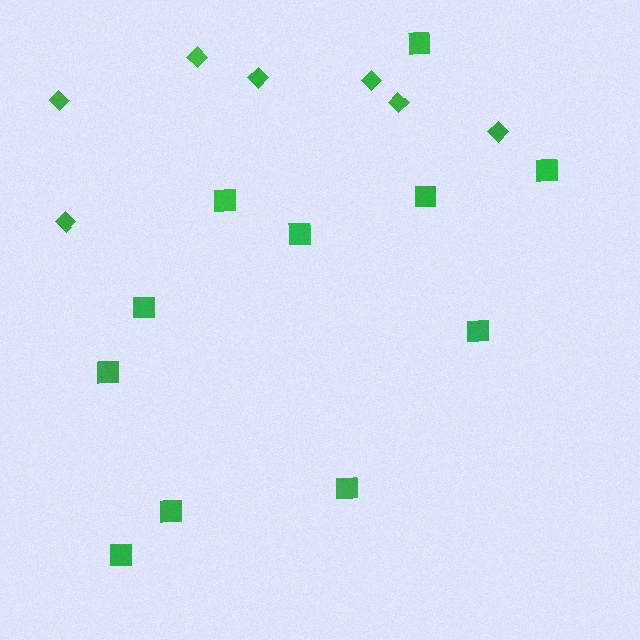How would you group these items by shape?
There are 2 groups: one group of squares (11) and one group of diamonds (7).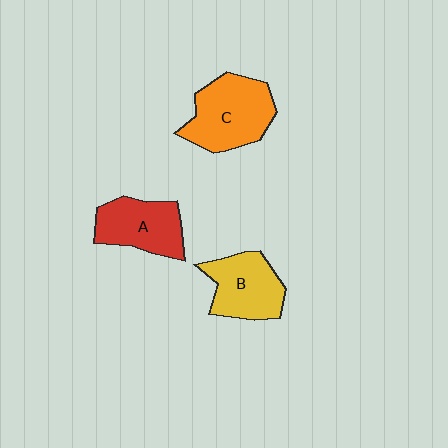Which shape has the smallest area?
Shape A (red).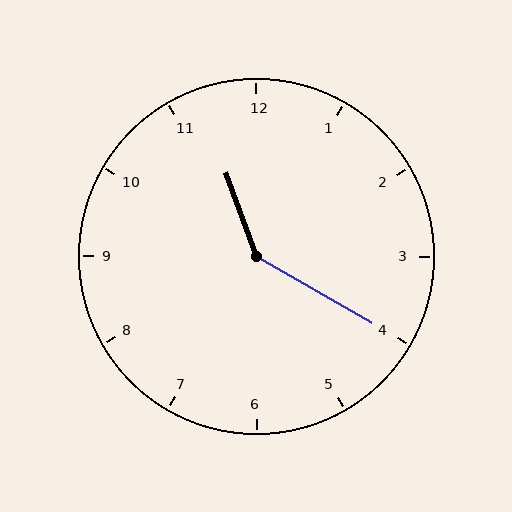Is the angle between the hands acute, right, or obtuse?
It is obtuse.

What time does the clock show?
11:20.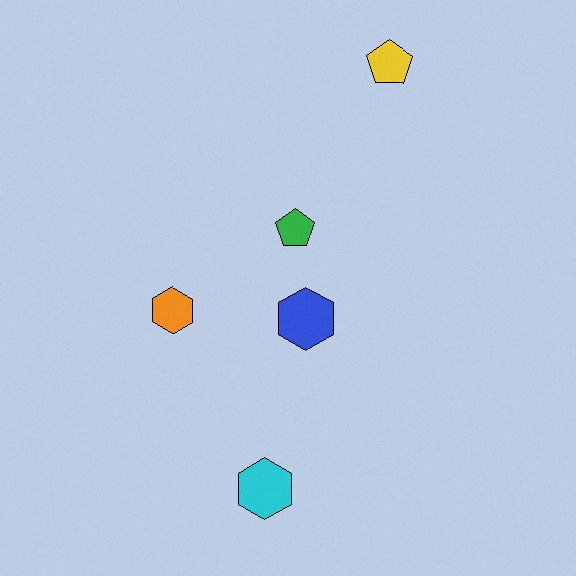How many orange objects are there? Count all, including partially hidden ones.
There is 1 orange object.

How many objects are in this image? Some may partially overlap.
There are 5 objects.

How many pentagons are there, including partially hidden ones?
There are 2 pentagons.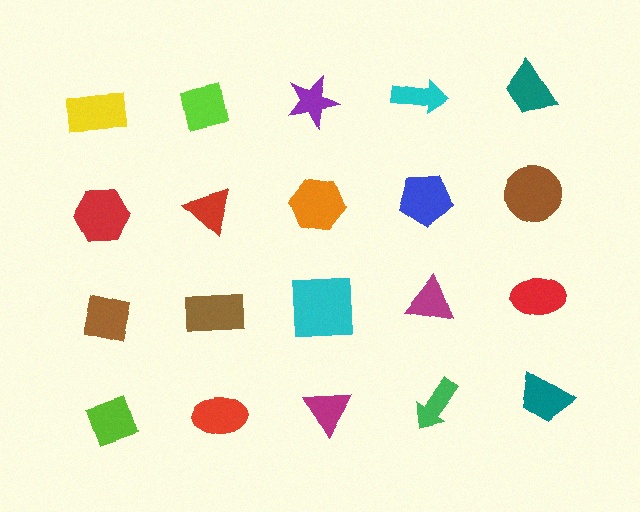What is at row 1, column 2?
A lime square.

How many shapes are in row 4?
5 shapes.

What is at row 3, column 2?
A brown rectangle.